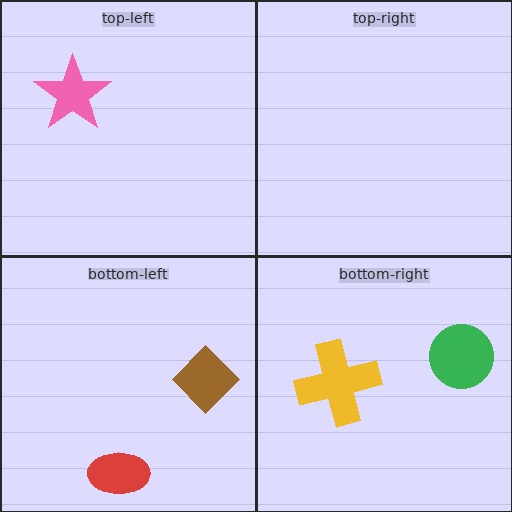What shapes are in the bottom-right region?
The yellow cross, the green circle.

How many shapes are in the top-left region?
1.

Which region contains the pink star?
The top-left region.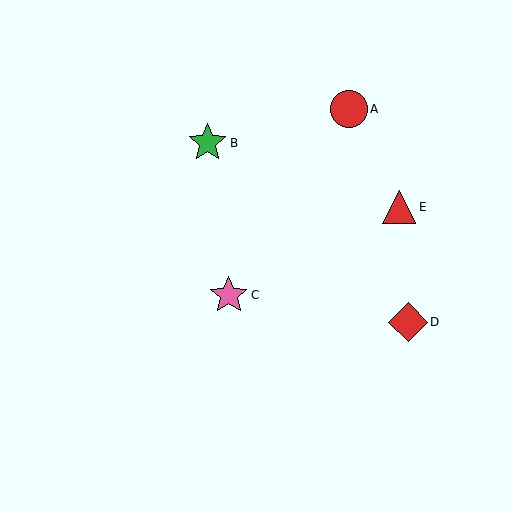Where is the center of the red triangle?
The center of the red triangle is at (399, 207).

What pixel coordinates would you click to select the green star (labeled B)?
Click at (208, 143) to select the green star B.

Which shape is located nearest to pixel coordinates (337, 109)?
The red circle (labeled A) at (349, 109) is nearest to that location.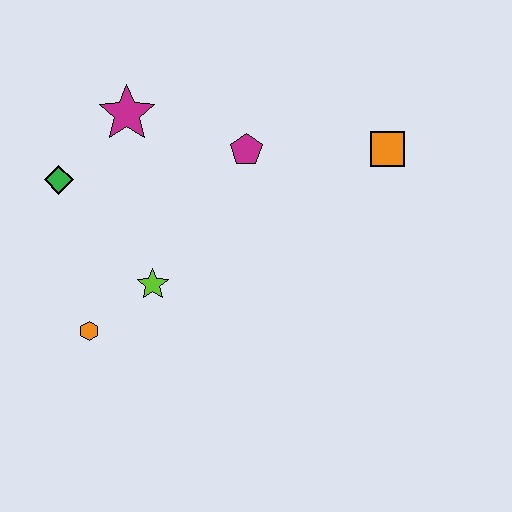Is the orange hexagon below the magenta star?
Yes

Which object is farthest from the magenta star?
The orange square is farthest from the magenta star.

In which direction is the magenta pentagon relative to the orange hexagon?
The magenta pentagon is above the orange hexagon.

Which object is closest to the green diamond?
The magenta star is closest to the green diamond.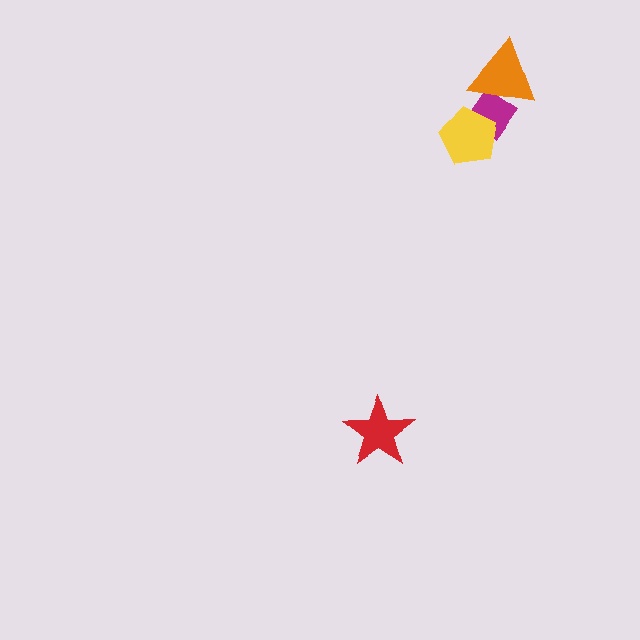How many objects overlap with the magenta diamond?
2 objects overlap with the magenta diamond.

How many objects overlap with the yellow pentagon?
1 object overlaps with the yellow pentagon.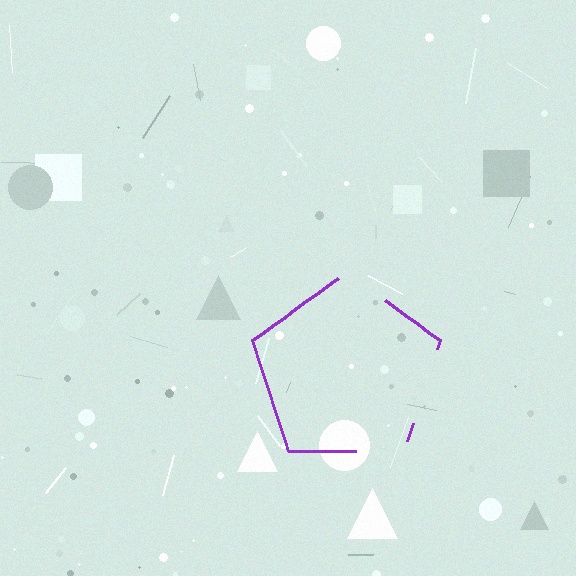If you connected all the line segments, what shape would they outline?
They would outline a pentagon.